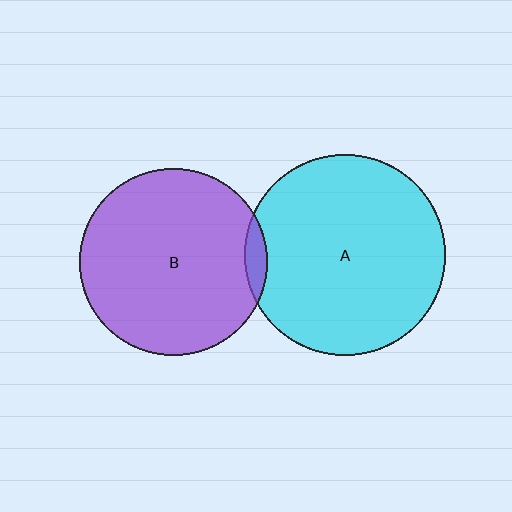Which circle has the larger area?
Circle A (cyan).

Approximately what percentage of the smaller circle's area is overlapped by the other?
Approximately 5%.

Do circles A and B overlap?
Yes.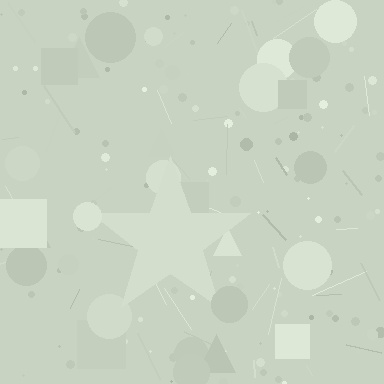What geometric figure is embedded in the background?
A star is embedded in the background.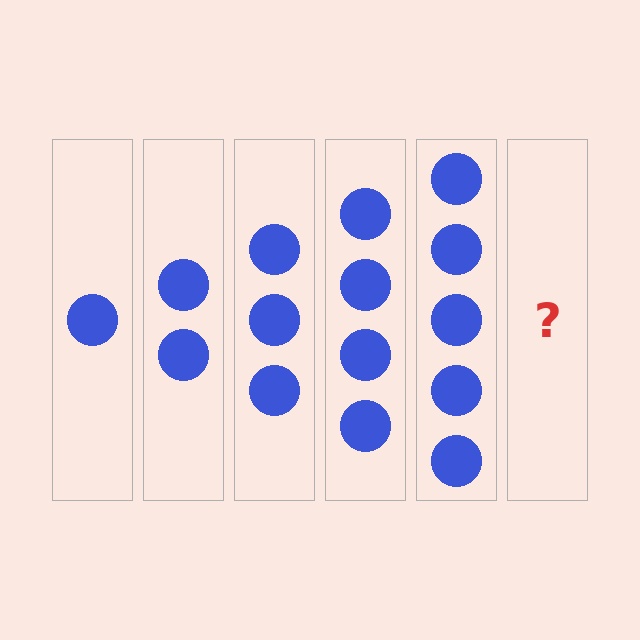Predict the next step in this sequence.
The next step is 6 circles.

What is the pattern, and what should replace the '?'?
The pattern is that each step adds one more circle. The '?' should be 6 circles.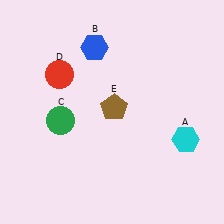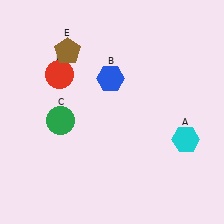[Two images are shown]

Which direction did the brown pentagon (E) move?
The brown pentagon (E) moved up.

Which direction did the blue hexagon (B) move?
The blue hexagon (B) moved down.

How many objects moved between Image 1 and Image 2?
2 objects moved between the two images.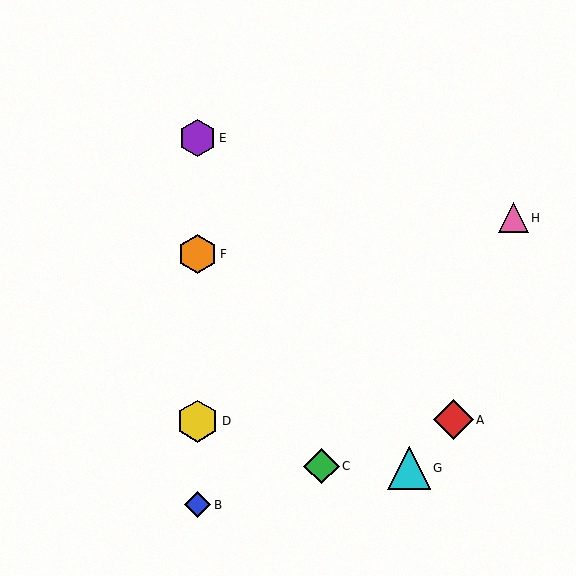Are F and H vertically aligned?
No, F is at x≈198 and H is at x≈514.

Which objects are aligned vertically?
Objects B, D, E, F are aligned vertically.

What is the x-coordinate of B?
Object B is at x≈198.